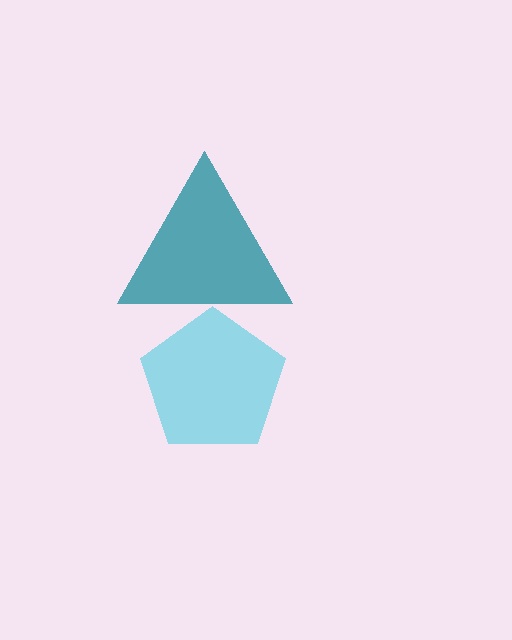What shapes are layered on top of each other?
The layered shapes are: a cyan pentagon, a teal triangle.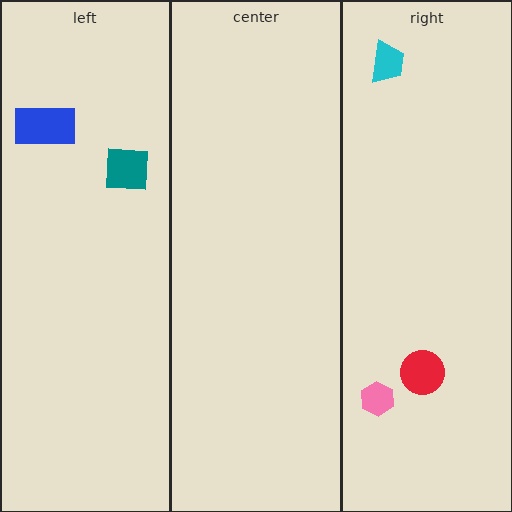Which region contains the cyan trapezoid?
The right region.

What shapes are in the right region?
The red circle, the cyan trapezoid, the pink hexagon.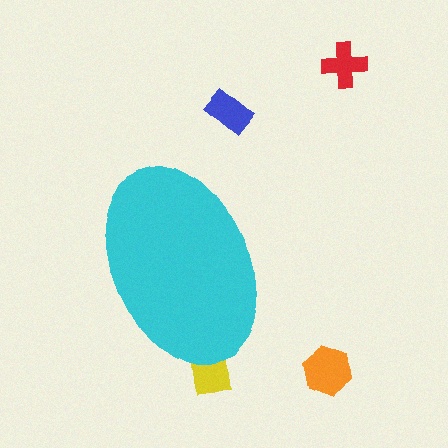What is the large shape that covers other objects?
A cyan ellipse.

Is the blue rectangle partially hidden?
No, the blue rectangle is fully visible.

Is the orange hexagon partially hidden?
No, the orange hexagon is fully visible.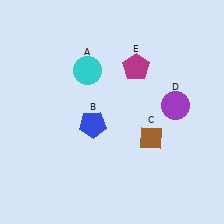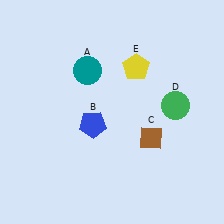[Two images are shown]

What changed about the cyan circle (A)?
In Image 1, A is cyan. In Image 2, it changed to teal.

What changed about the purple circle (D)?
In Image 1, D is purple. In Image 2, it changed to green.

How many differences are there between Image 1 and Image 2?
There are 3 differences between the two images.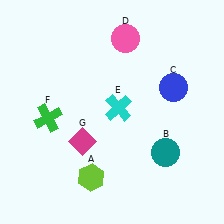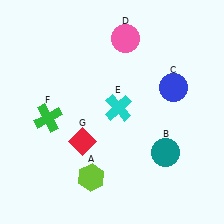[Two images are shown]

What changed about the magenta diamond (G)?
In Image 1, G is magenta. In Image 2, it changed to red.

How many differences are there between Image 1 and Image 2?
There is 1 difference between the two images.